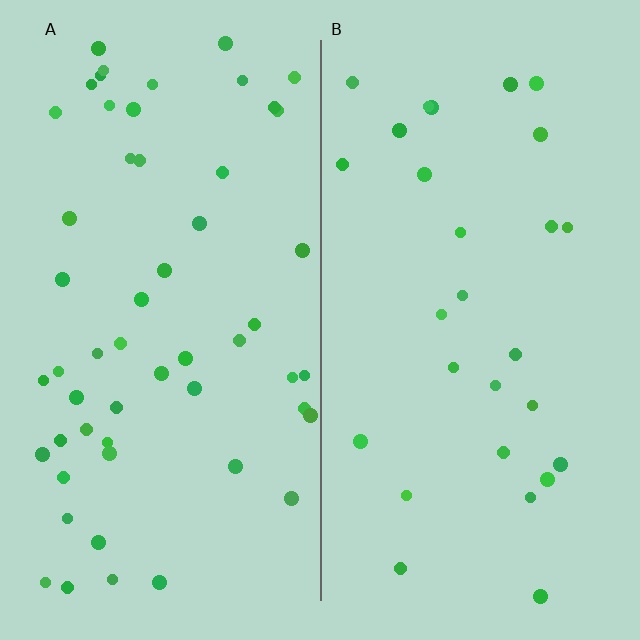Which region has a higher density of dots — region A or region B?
A (the left).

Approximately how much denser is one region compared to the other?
Approximately 1.9× — region A over region B.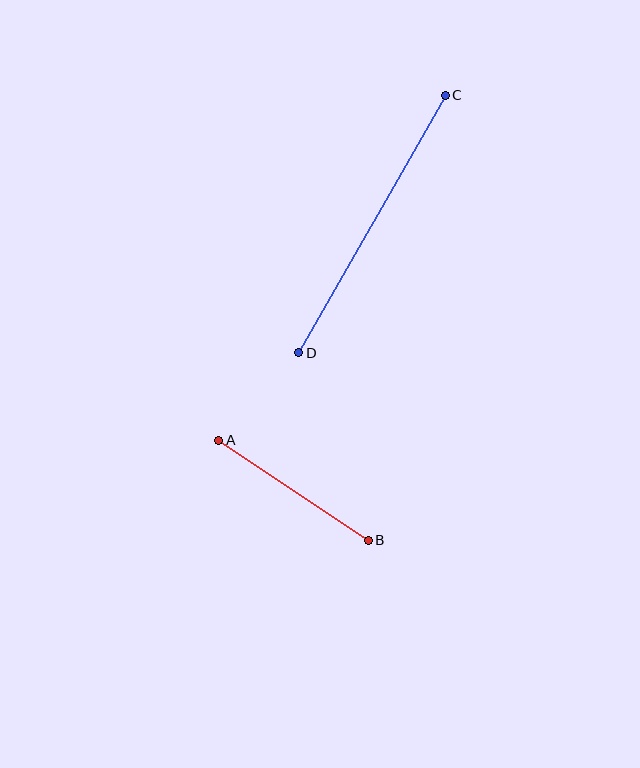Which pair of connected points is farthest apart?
Points C and D are farthest apart.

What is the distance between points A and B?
The distance is approximately 180 pixels.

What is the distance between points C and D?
The distance is approximately 296 pixels.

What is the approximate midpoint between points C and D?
The midpoint is at approximately (372, 224) pixels.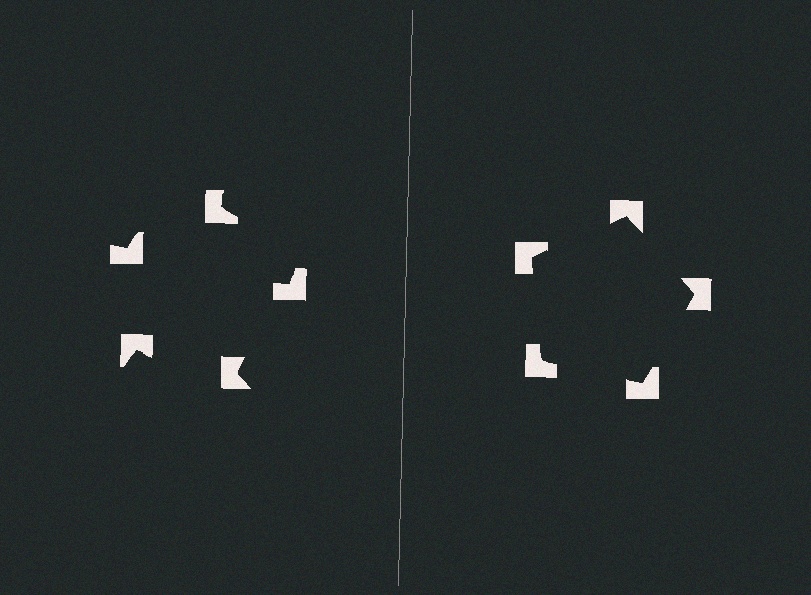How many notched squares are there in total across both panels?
10 — 5 on each side.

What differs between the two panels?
The notched squares are positioned identically on both sides; only the wedge orientations differ. On the right they align to a pentagon; on the left they are misaligned.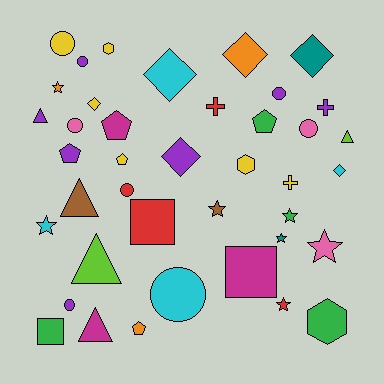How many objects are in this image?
There are 40 objects.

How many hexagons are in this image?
There are 3 hexagons.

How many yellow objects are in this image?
There are 6 yellow objects.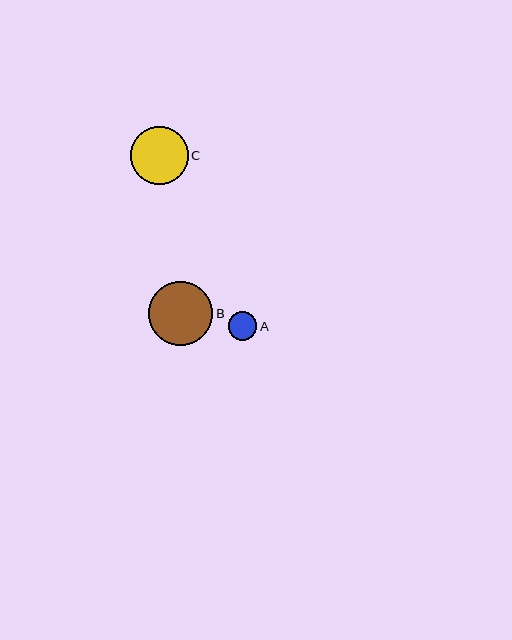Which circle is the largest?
Circle B is the largest with a size of approximately 64 pixels.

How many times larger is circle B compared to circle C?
Circle B is approximately 1.1 times the size of circle C.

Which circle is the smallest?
Circle A is the smallest with a size of approximately 28 pixels.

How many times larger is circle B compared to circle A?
Circle B is approximately 2.3 times the size of circle A.